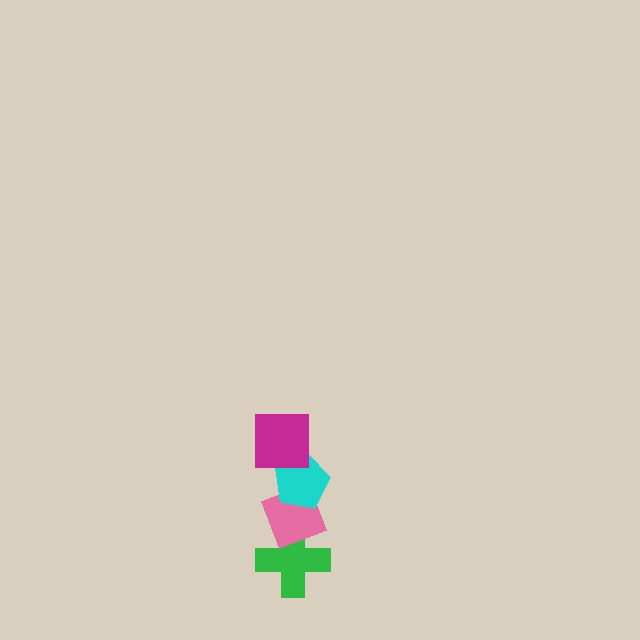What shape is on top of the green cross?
The pink diamond is on top of the green cross.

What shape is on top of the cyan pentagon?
The magenta square is on top of the cyan pentagon.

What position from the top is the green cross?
The green cross is 4th from the top.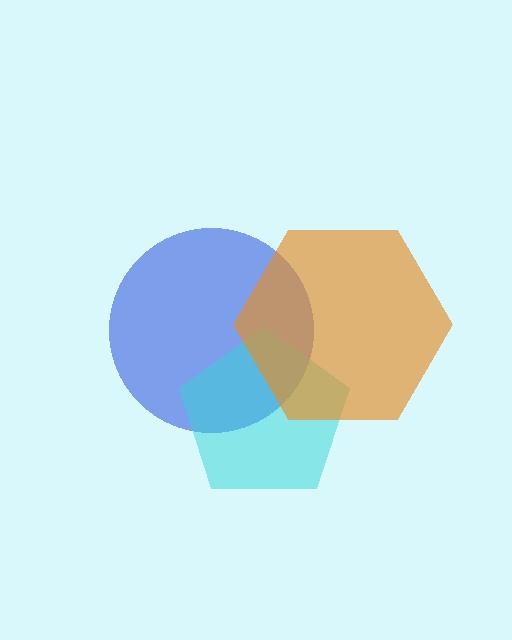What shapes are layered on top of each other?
The layered shapes are: a blue circle, a cyan pentagon, an orange hexagon.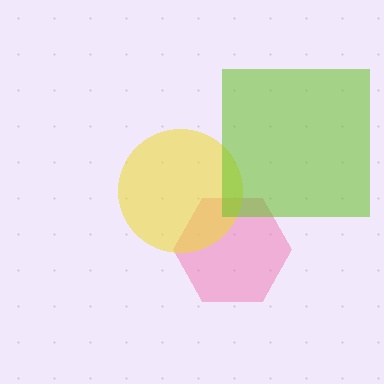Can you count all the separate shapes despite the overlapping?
Yes, there are 3 separate shapes.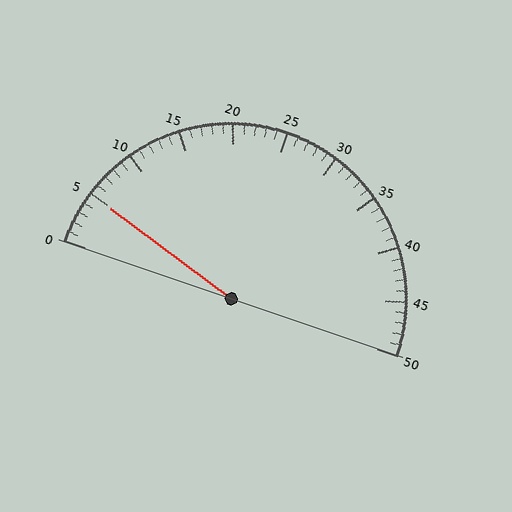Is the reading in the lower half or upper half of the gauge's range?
The reading is in the lower half of the range (0 to 50).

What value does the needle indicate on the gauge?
The needle indicates approximately 5.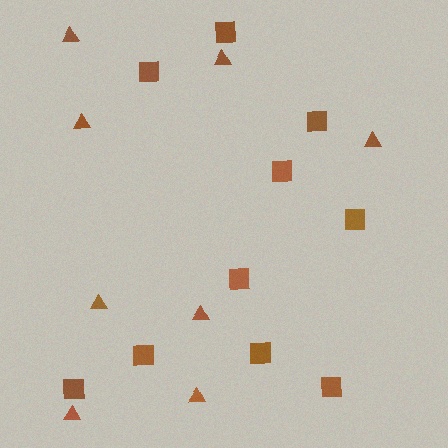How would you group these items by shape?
There are 2 groups: one group of squares (10) and one group of triangles (8).